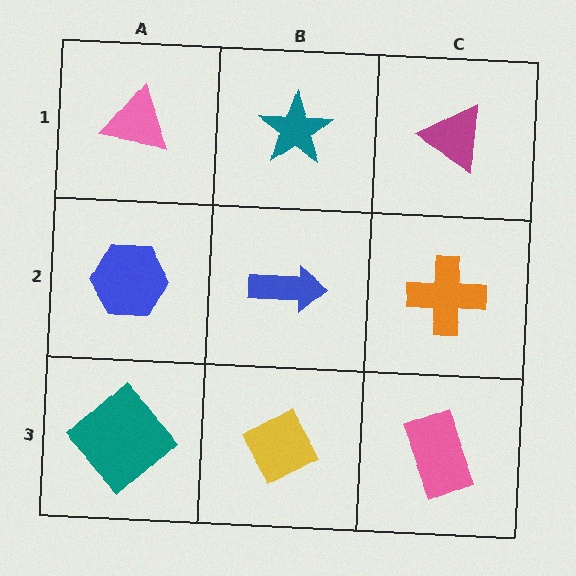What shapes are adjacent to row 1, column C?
An orange cross (row 2, column C), a teal star (row 1, column B).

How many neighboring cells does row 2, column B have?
4.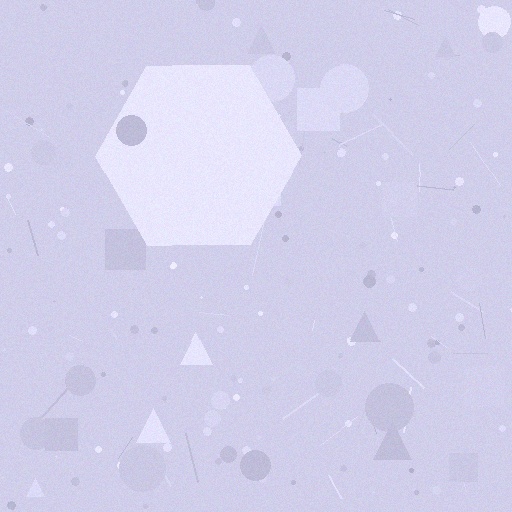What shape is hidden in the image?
A hexagon is hidden in the image.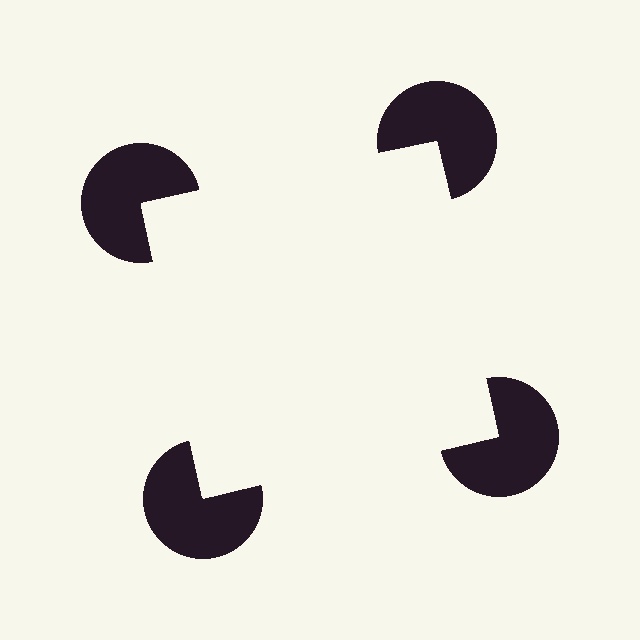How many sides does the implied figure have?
4 sides.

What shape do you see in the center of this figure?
An illusory square — its edges are inferred from the aligned wedge cuts in the pac-man discs, not physically drawn.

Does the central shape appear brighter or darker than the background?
It typically appears slightly brighter than the background, even though no actual brightness change is drawn.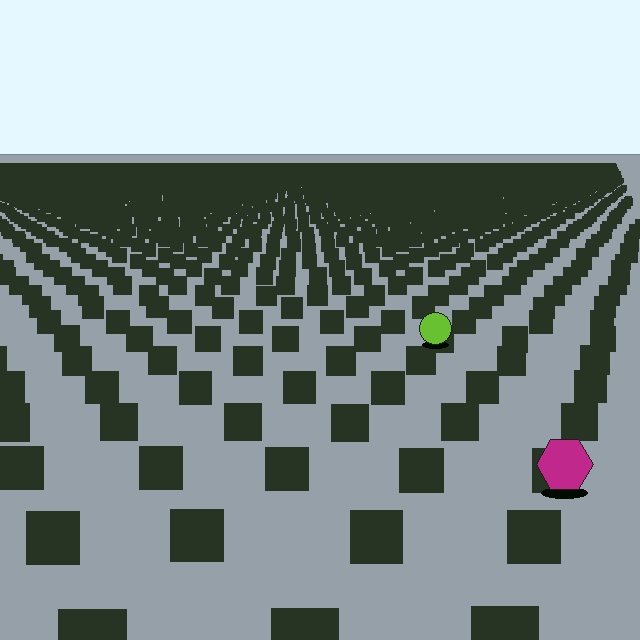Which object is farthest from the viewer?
The lime circle is farthest from the viewer. It appears smaller and the ground texture around it is denser.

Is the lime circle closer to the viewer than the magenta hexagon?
No. The magenta hexagon is closer — you can tell from the texture gradient: the ground texture is coarser near it.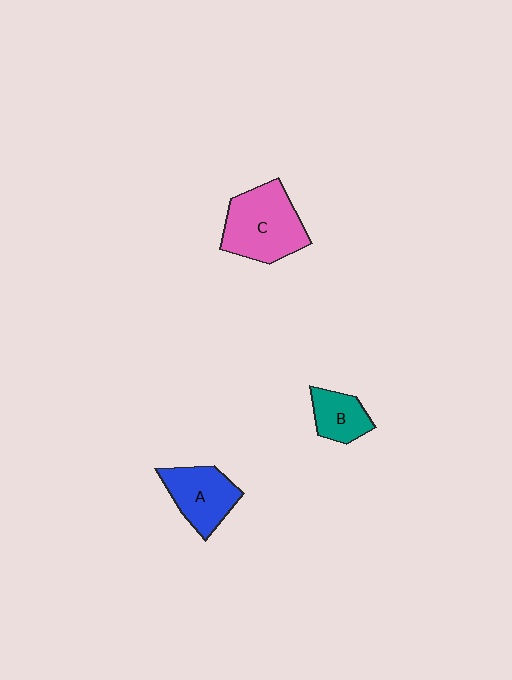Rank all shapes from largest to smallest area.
From largest to smallest: C (pink), A (blue), B (teal).